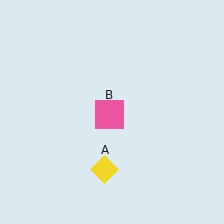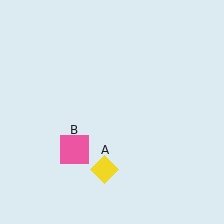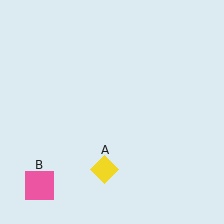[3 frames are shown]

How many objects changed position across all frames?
1 object changed position: pink square (object B).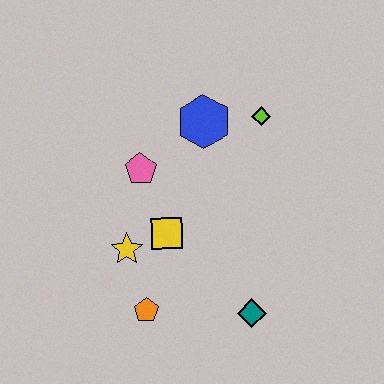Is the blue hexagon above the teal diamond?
Yes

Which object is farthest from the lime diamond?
The orange pentagon is farthest from the lime diamond.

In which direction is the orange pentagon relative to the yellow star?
The orange pentagon is below the yellow star.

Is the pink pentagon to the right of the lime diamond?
No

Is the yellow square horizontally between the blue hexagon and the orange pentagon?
Yes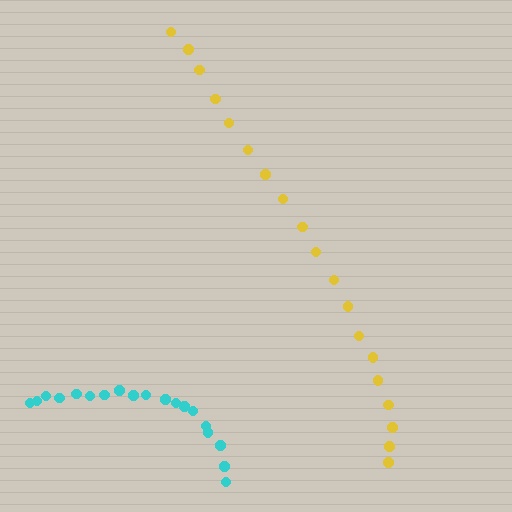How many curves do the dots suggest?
There are 2 distinct paths.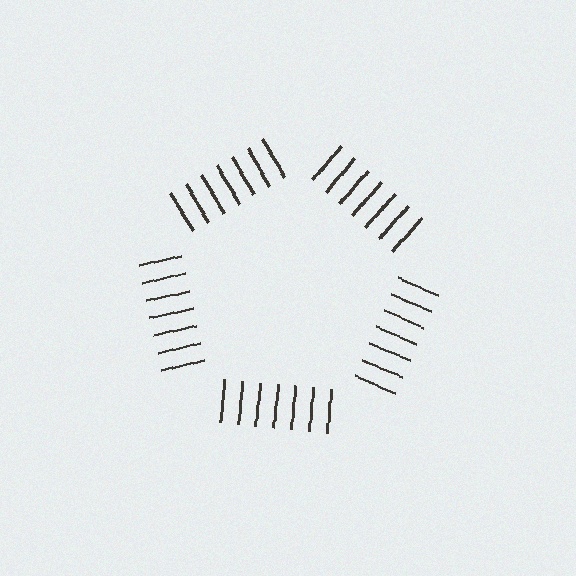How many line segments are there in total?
35 — 7 along each of the 5 edges.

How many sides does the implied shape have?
5 sides — the line-ends trace a pentagon.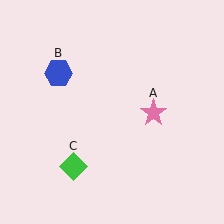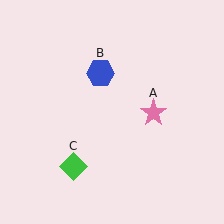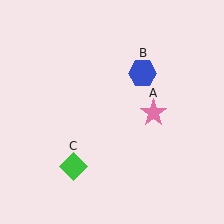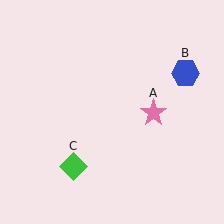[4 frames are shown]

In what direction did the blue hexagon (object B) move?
The blue hexagon (object B) moved right.